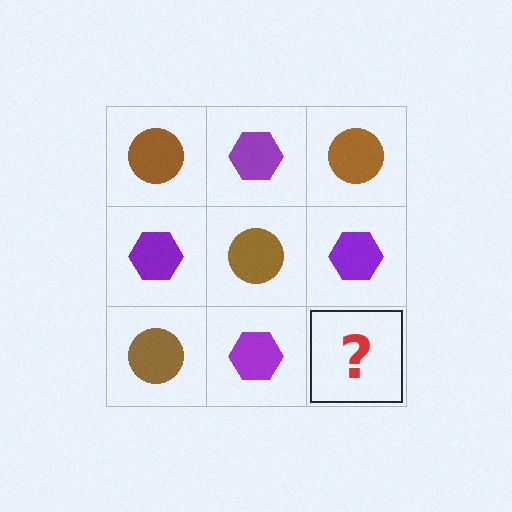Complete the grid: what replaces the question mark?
The question mark should be replaced with a brown circle.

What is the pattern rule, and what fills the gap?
The rule is that it alternates brown circle and purple hexagon in a checkerboard pattern. The gap should be filled with a brown circle.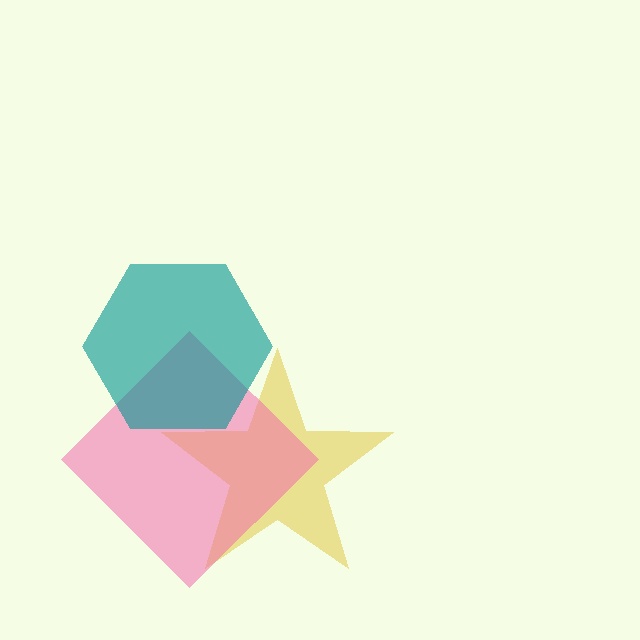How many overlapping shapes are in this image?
There are 3 overlapping shapes in the image.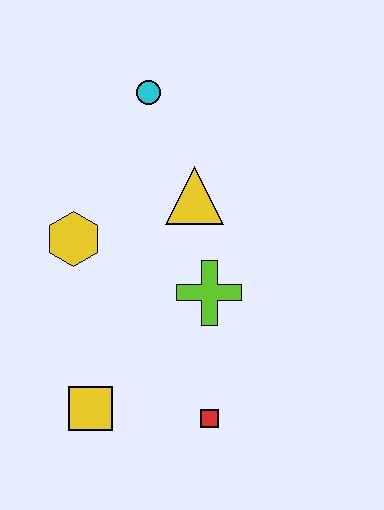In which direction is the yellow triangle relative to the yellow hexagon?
The yellow triangle is to the right of the yellow hexagon.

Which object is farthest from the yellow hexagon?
The red square is farthest from the yellow hexagon.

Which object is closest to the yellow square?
The red square is closest to the yellow square.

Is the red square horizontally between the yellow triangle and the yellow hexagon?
No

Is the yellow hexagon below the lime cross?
No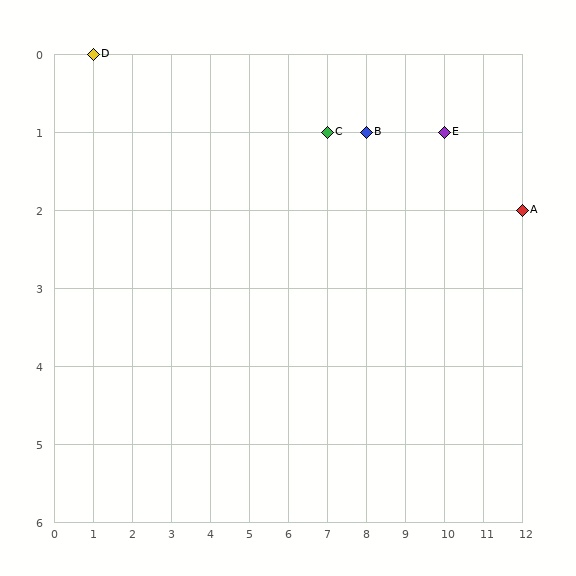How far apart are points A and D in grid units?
Points A and D are 11 columns and 2 rows apart (about 11.2 grid units diagonally).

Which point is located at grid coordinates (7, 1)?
Point C is at (7, 1).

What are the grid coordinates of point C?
Point C is at grid coordinates (7, 1).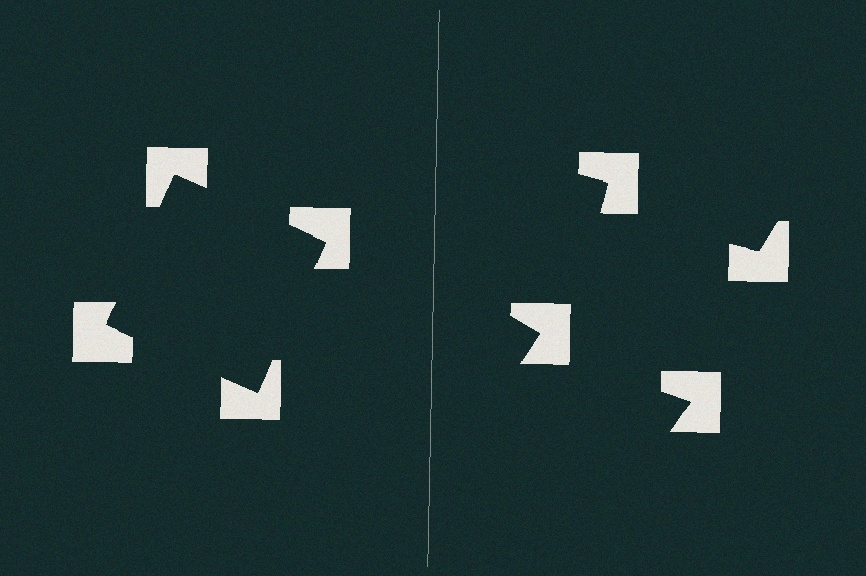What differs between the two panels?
The notched squares are positioned identically on both sides; only the wedge orientations differ. On the left they align to a square; on the right they are misaligned.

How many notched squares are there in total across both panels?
8 — 4 on each side.